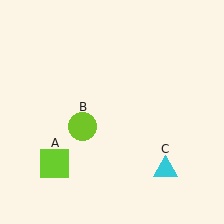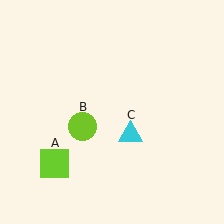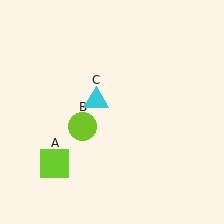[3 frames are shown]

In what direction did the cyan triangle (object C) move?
The cyan triangle (object C) moved up and to the left.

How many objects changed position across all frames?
1 object changed position: cyan triangle (object C).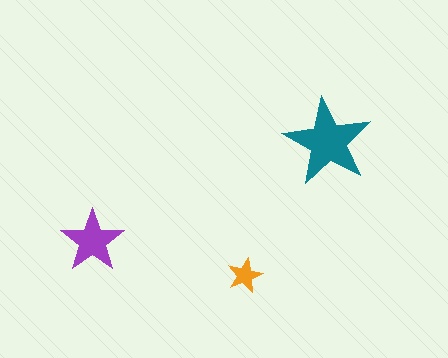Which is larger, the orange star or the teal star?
The teal one.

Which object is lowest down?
The orange star is bottommost.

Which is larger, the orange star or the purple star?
The purple one.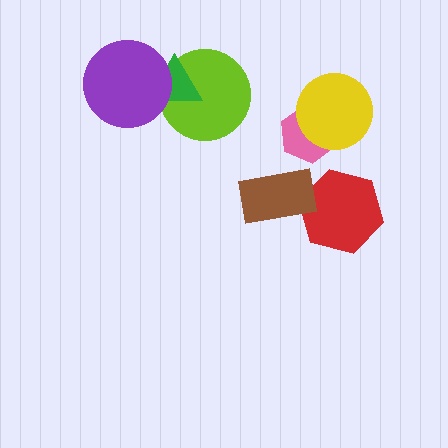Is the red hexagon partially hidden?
Yes, it is partially covered by another shape.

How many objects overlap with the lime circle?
2 objects overlap with the lime circle.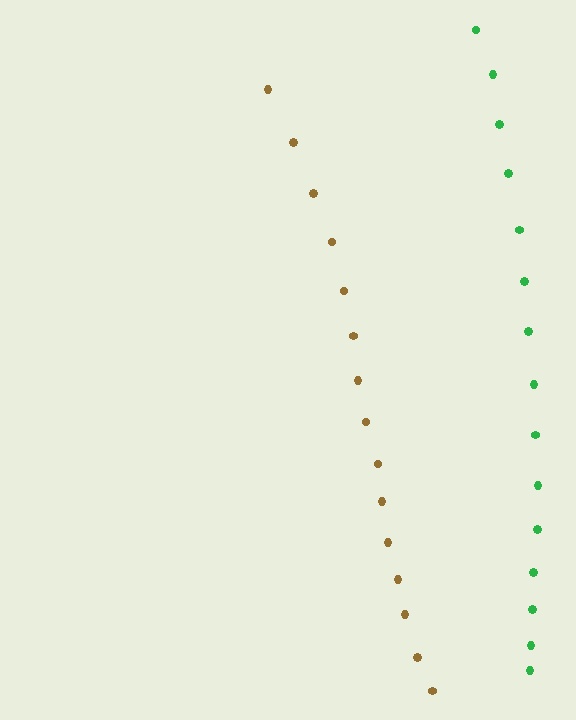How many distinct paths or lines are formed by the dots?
There are 2 distinct paths.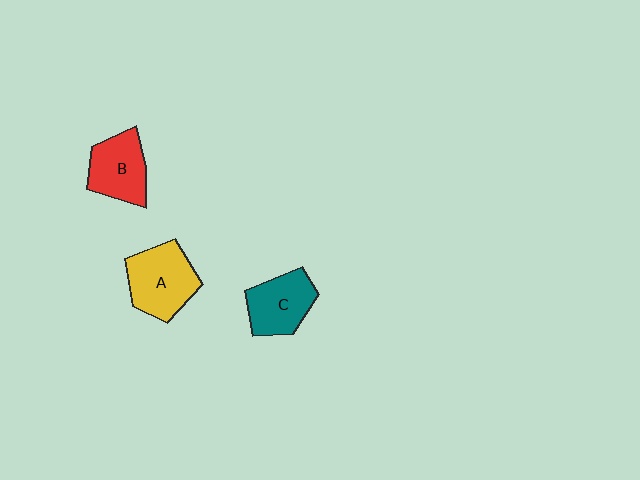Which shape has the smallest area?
Shape C (teal).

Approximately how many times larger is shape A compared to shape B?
Approximately 1.2 times.